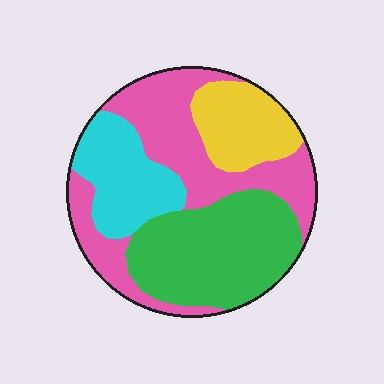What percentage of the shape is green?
Green takes up about one third (1/3) of the shape.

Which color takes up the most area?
Pink, at roughly 35%.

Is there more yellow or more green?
Green.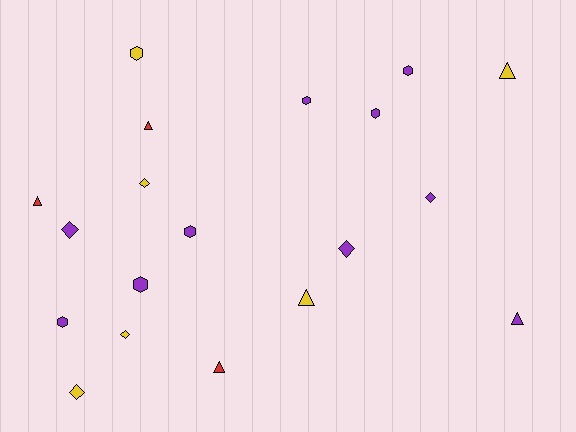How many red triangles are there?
There are 3 red triangles.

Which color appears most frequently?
Purple, with 10 objects.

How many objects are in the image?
There are 19 objects.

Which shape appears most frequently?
Hexagon, with 7 objects.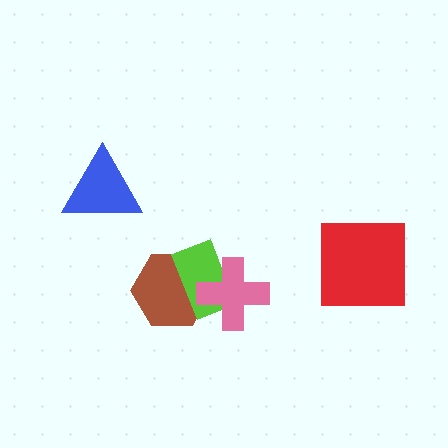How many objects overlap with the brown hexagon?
2 objects overlap with the brown hexagon.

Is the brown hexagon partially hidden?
Yes, it is partially covered by another shape.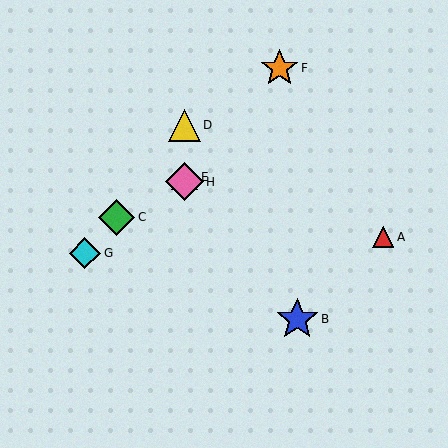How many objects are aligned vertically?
3 objects (D, E, H) are aligned vertically.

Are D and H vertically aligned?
Yes, both are at x≈184.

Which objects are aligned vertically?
Objects D, E, H are aligned vertically.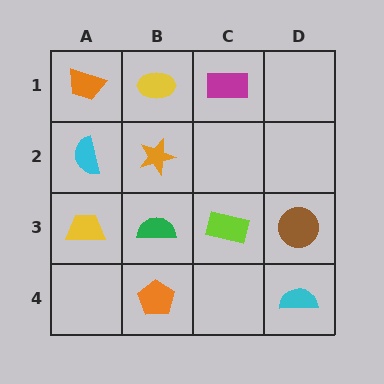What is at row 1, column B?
A yellow ellipse.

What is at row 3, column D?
A brown circle.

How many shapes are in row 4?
2 shapes.